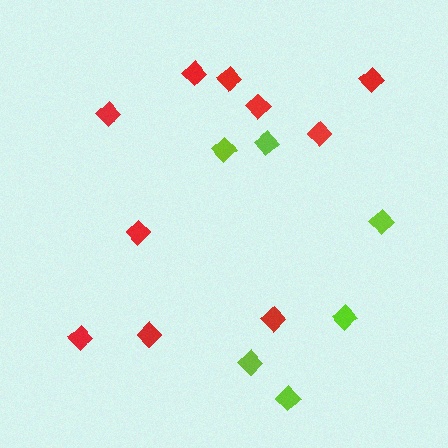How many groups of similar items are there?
There are 2 groups: one group of lime diamonds (6) and one group of red diamonds (10).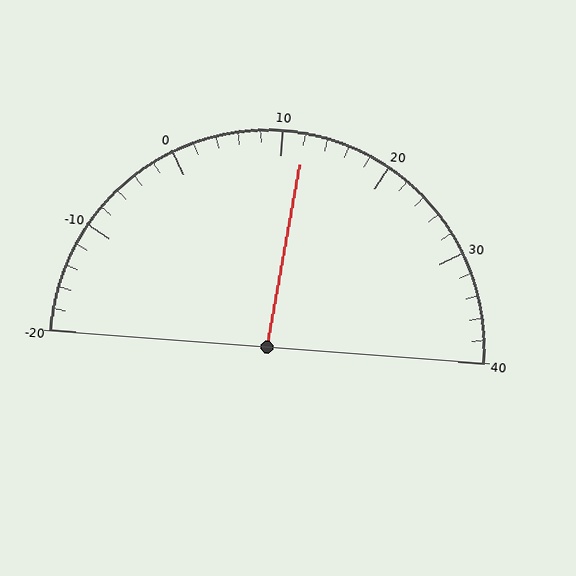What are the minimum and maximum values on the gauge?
The gauge ranges from -20 to 40.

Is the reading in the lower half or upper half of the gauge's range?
The reading is in the upper half of the range (-20 to 40).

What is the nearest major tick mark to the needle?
The nearest major tick mark is 10.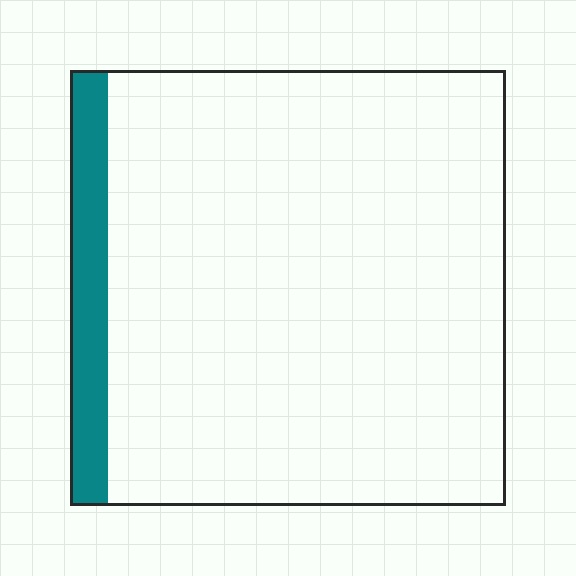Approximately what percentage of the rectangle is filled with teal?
Approximately 10%.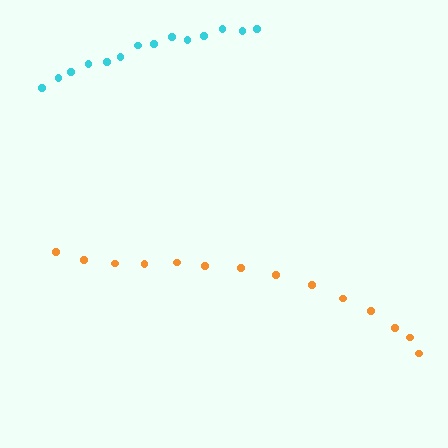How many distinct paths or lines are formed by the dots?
There are 2 distinct paths.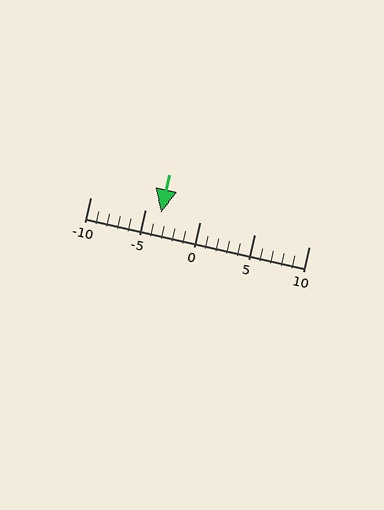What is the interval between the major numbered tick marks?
The major tick marks are spaced 5 units apart.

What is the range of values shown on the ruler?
The ruler shows values from -10 to 10.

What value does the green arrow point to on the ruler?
The green arrow points to approximately -4.